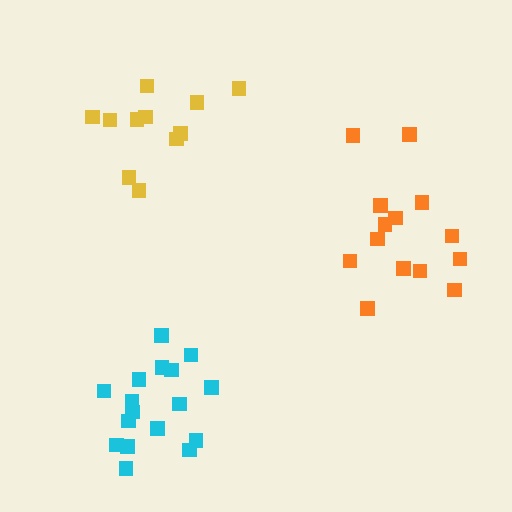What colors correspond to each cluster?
The clusters are colored: yellow, orange, cyan.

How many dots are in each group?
Group 1: 11 dots, Group 2: 14 dots, Group 3: 17 dots (42 total).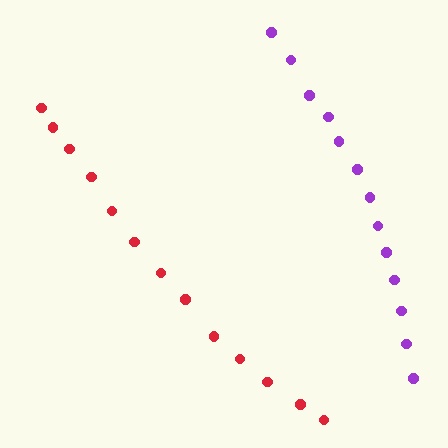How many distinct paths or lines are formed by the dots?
There are 2 distinct paths.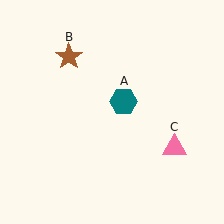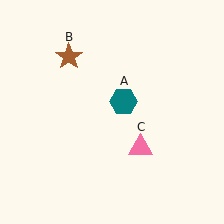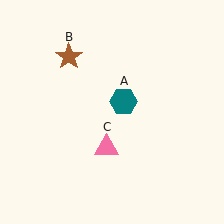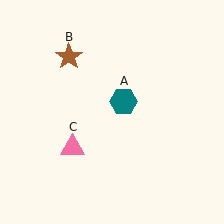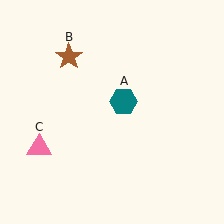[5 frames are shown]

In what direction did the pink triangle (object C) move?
The pink triangle (object C) moved left.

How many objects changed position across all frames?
1 object changed position: pink triangle (object C).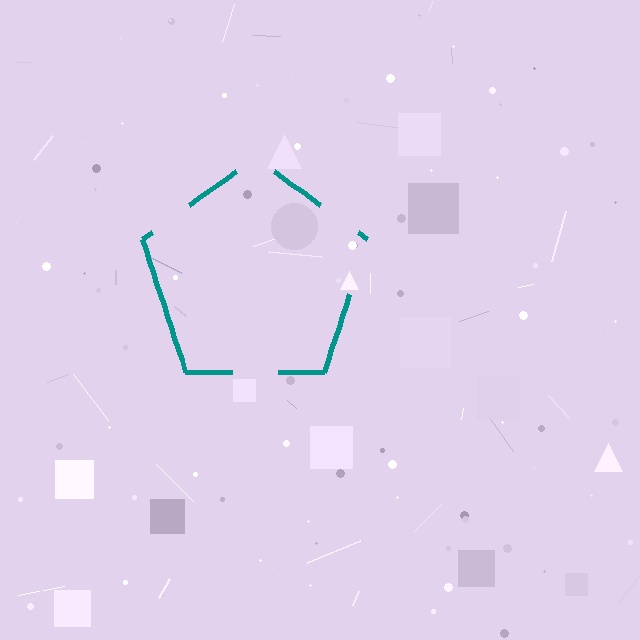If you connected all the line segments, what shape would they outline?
They would outline a pentagon.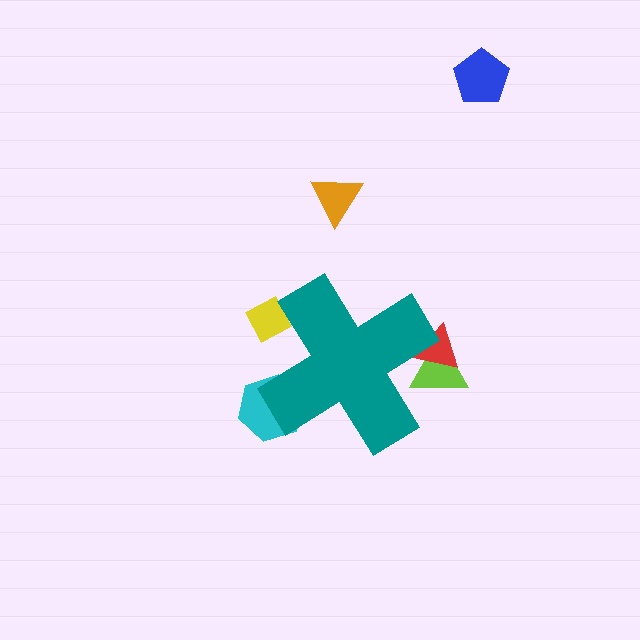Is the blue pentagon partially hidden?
No, the blue pentagon is fully visible.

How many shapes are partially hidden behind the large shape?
4 shapes are partially hidden.